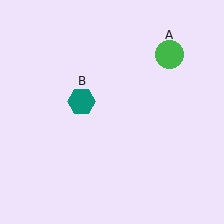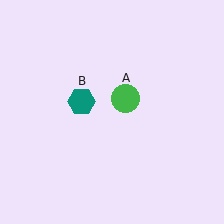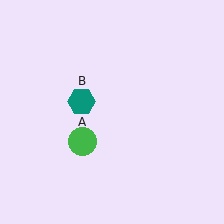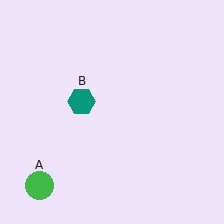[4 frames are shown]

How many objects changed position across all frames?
1 object changed position: green circle (object A).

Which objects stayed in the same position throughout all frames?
Teal hexagon (object B) remained stationary.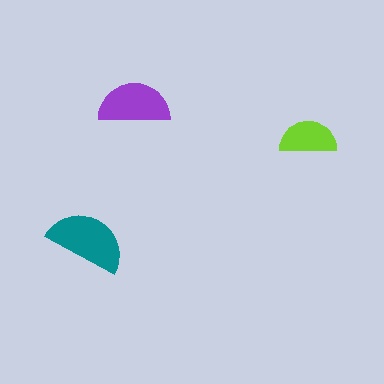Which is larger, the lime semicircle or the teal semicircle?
The teal one.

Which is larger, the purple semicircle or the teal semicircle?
The teal one.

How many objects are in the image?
There are 3 objects in the image.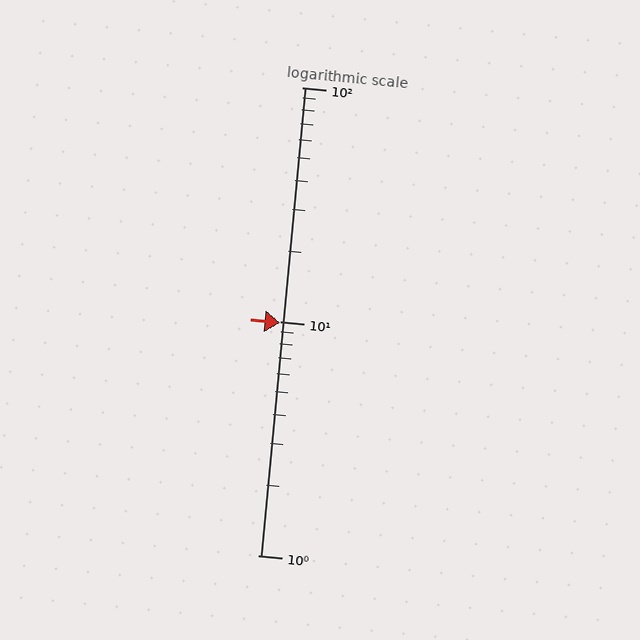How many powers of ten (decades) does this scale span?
The scale spans 2 decades, from 1 to 100.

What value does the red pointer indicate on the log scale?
The pointer indicates approximately 9.9.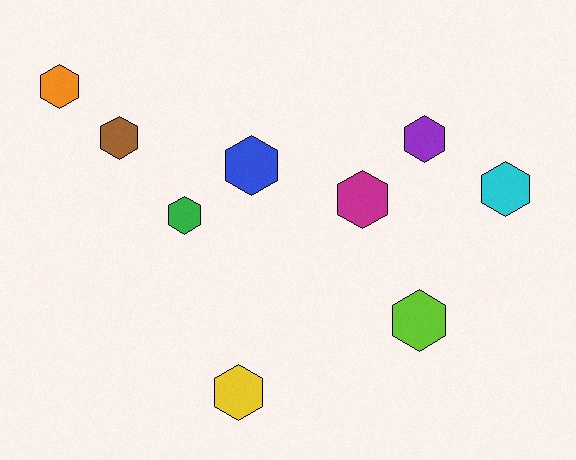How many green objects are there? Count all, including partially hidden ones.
There is 1 green object.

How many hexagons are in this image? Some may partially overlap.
There are 9 hexagons.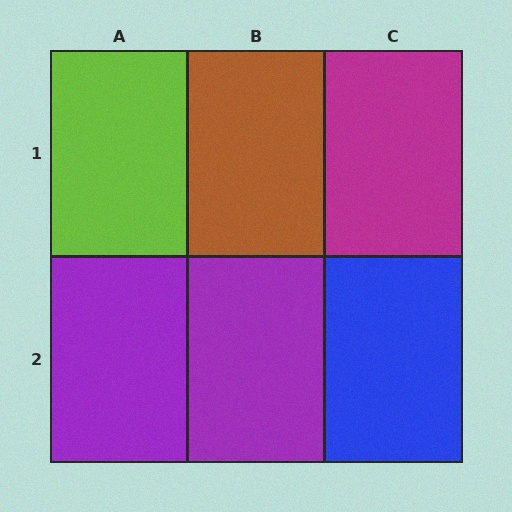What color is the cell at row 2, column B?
Purple.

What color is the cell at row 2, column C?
Blue.